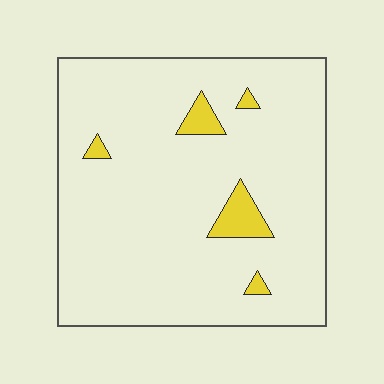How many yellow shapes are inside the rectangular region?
5.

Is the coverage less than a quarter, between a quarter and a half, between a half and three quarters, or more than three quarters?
Less than a quarter.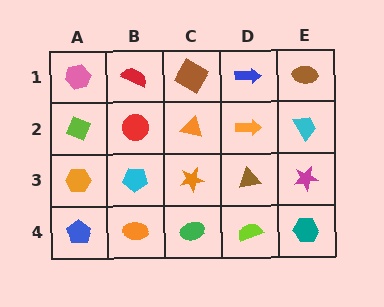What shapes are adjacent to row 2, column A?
A pink hexagon (row 1, column A), an orange hexagon (row 3, column A), a red circle (row 2, column B).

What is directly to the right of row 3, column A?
A cyan pentagon.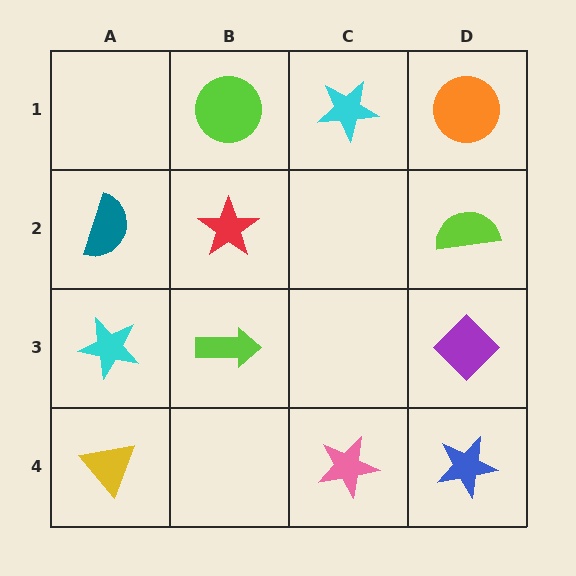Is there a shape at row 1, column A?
No, that cell is empty.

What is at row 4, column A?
A yellow triangle.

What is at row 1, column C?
A cyan star.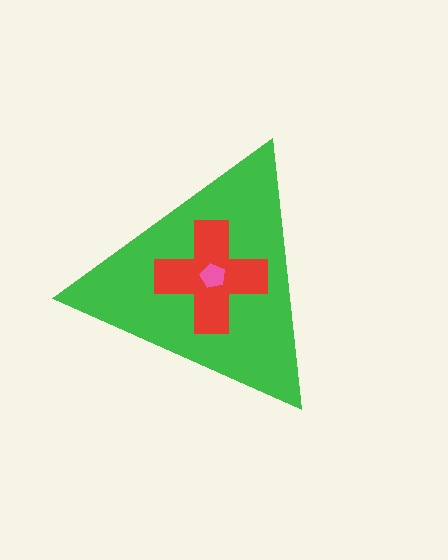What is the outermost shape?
The green triangle.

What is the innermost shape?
The pink pentagon.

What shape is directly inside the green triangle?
The red cross.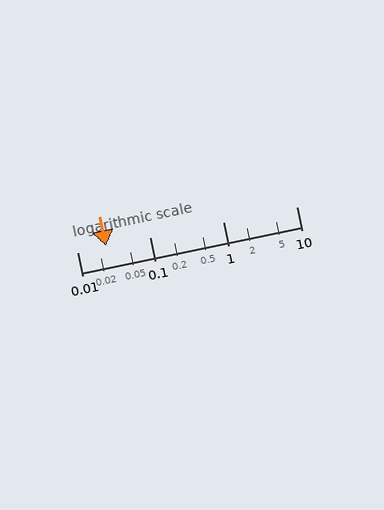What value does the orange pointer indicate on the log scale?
The pointer indicates approximately 0.025.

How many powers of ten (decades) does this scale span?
The scale spans 3 decades, from 0.01 to 10.